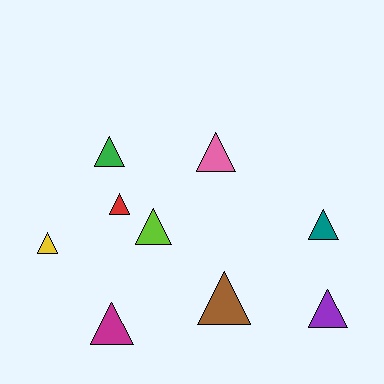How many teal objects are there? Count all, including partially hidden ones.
There is 1 teal object.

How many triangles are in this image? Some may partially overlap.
There are 9 triangles.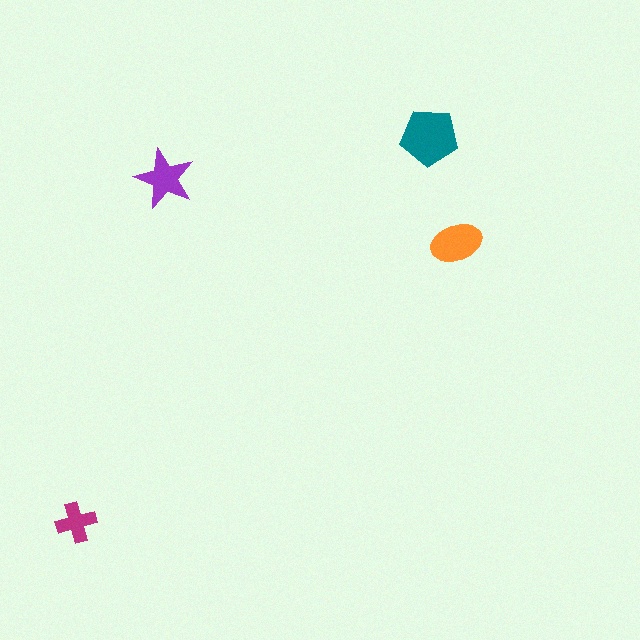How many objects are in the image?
There are 4 objects in the image.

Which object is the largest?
The teal pentagon.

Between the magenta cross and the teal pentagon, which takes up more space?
The teal pentagon.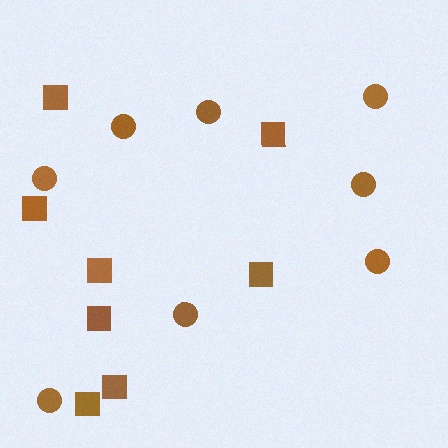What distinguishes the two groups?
There are 2 groups: one group of circles (8) and one group of squares (8).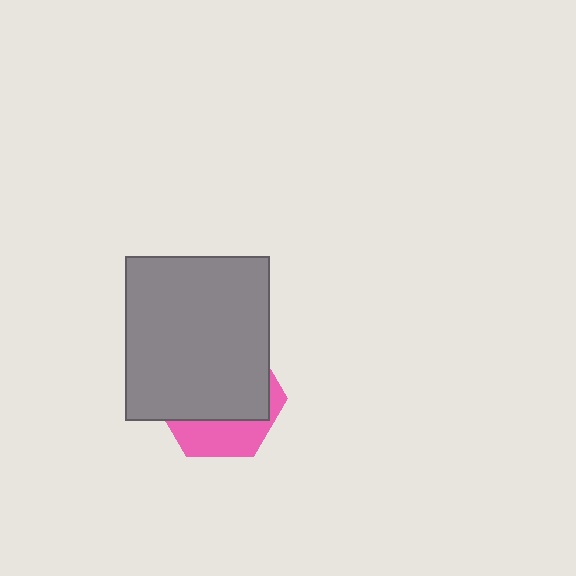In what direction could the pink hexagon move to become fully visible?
The pink hexagon could move down. That would shift it out from behind the gray rectangle entirely.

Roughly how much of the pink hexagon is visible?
A small part of it is visible (roughly 31%).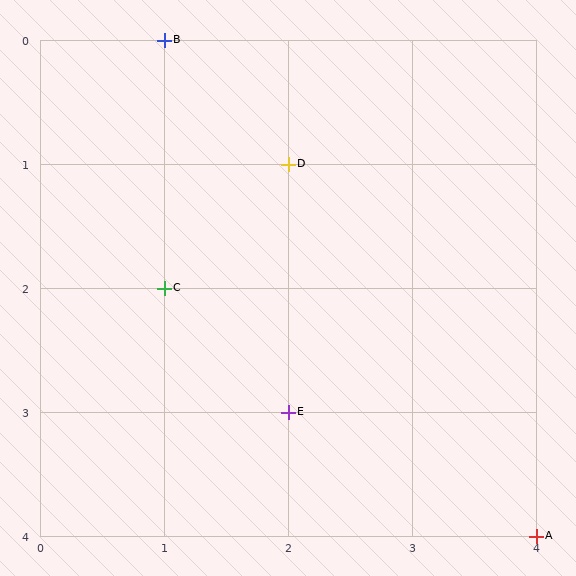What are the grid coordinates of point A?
Point A is at grid coordinates (4, 4).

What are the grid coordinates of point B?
Point B is at grid coordinates (1, 0).